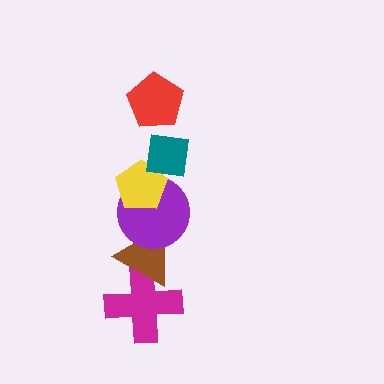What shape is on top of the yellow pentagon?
The teal square is on top of the yellow pentagon.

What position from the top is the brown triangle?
The brown triangle is 5th from the top.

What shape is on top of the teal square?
The red pentagon is on top of the teal square.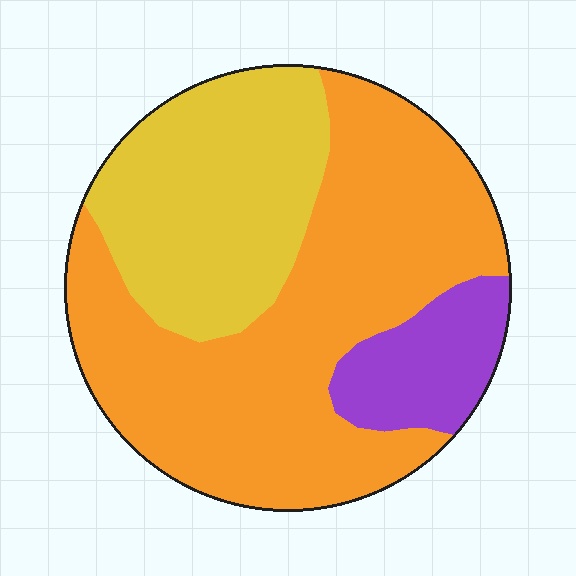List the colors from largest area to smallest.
From largest to smallest: orange, yellow, purple.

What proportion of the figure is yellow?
Yellow covers roughly 30% of the figure.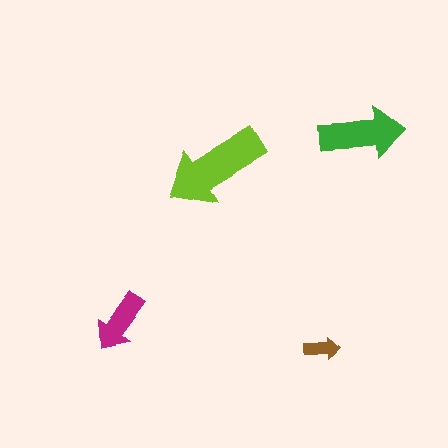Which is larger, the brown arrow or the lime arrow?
The lime one.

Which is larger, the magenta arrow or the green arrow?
The green one.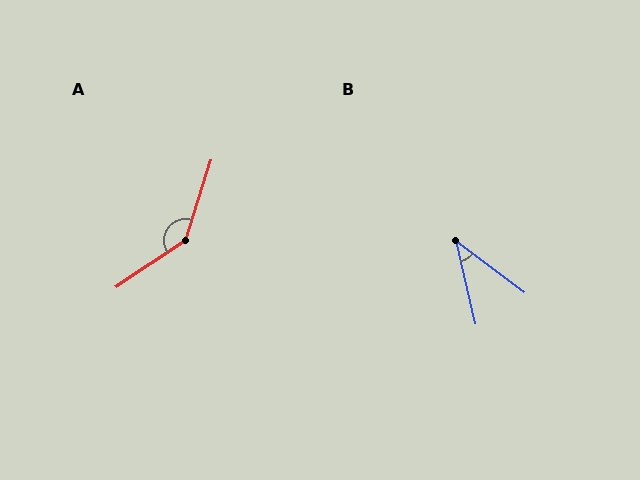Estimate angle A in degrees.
Approximately 142 degrees.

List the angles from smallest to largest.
B (40°), A (142°).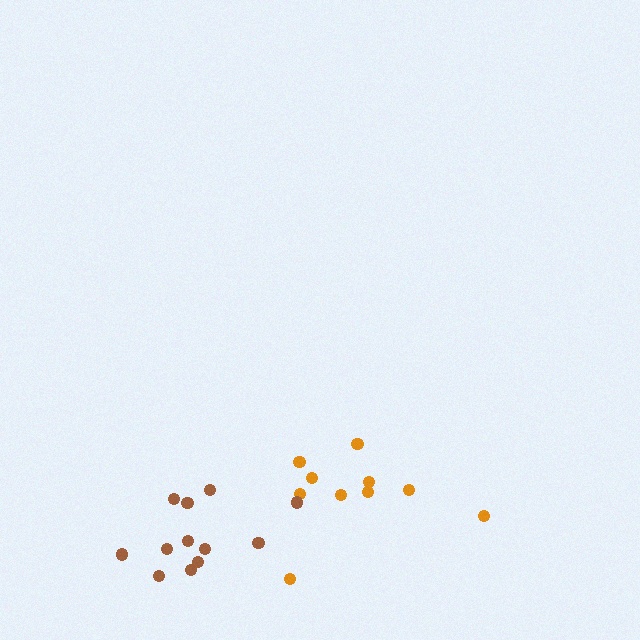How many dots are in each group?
Group 1: 10 dots, Group 2: 12 dots (22 total).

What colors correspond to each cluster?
The clusters are colored: orange, brown.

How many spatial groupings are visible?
There are 2 spatial groupings.